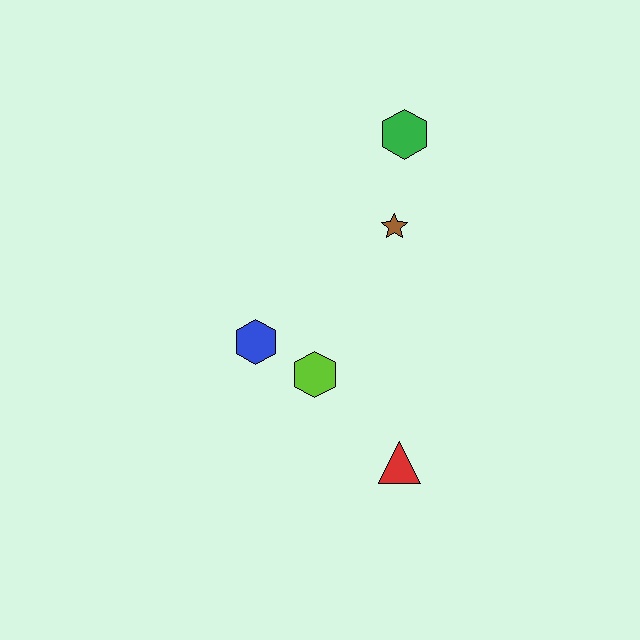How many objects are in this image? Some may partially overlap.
There are 5 objects.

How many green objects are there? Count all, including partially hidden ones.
There is 1 green object.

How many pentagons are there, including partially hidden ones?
There are no pentagons.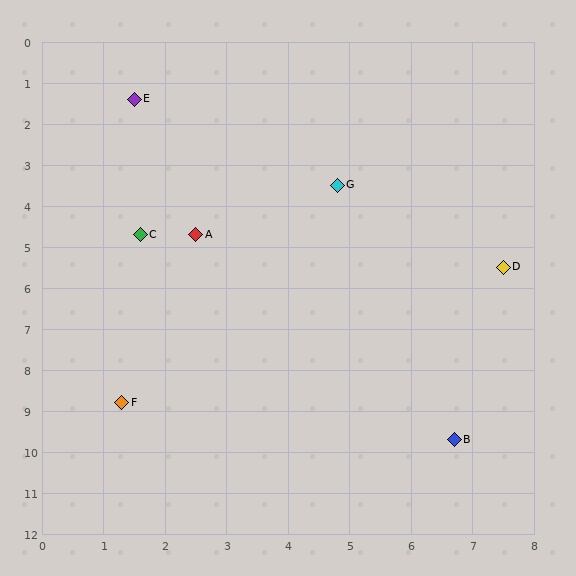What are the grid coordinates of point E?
Point E is at approximately (1.5, 1.4).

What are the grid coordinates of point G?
Point G is at approximately (4.8, 3.5).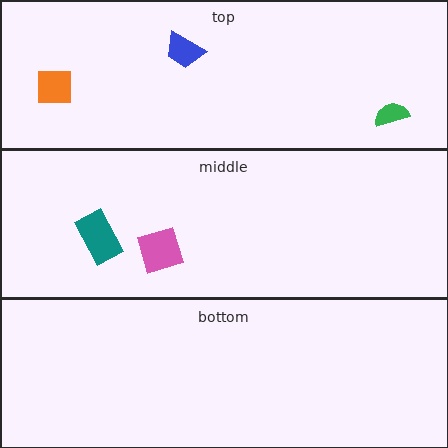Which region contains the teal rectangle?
The middle region.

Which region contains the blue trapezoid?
The top region.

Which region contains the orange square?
The top region.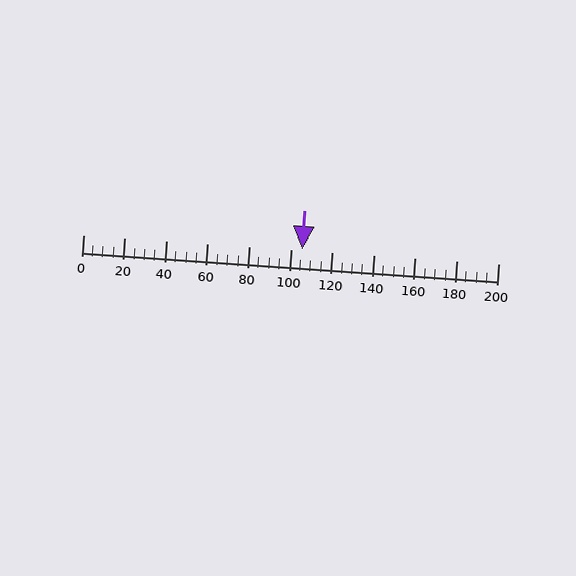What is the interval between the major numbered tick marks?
The major tick marks are spaced 20 units apart.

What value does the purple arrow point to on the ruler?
The purple arrow points to approximately 106.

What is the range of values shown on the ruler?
The ruler shows values from 0 to 200.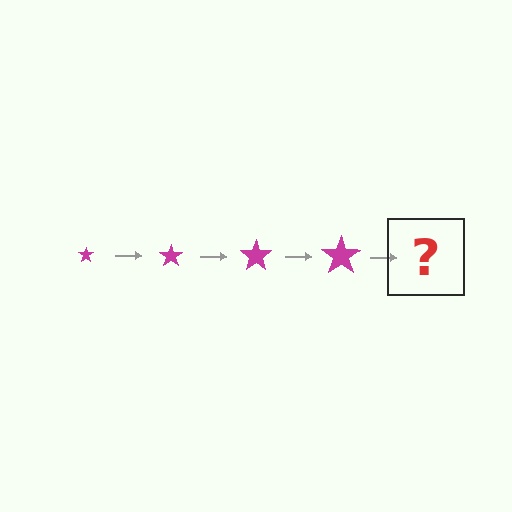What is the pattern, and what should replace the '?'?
The pattern is that the star gets progressively larger each step. The '?' should be a magenta star, larger than the previous one.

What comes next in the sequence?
The next element should be a magenta star, larger than the previous one.